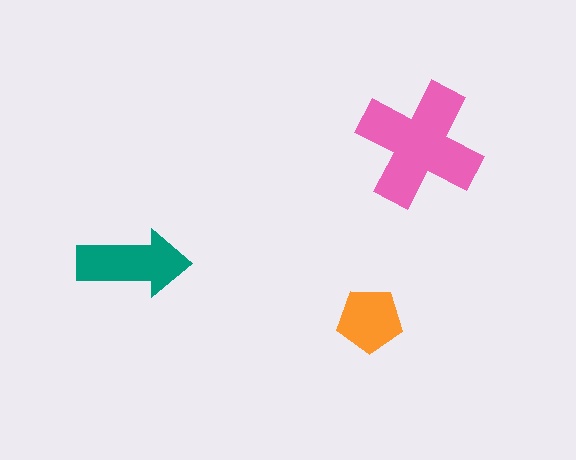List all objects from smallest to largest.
The orange pentagon, the teal arrow, the pink cross.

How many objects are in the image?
There are 3 objects in the image.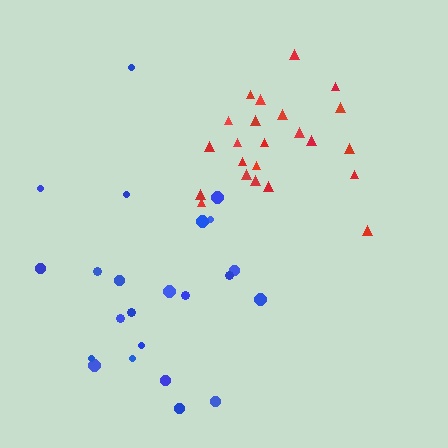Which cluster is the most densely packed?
Red.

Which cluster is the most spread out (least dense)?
Blue.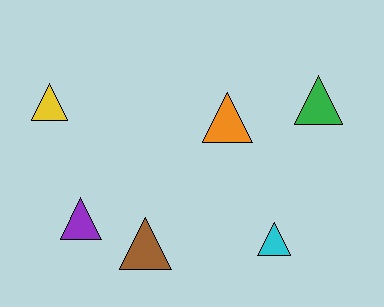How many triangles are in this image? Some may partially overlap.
There are 6 triangles.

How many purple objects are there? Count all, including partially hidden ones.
There is 1 purple object.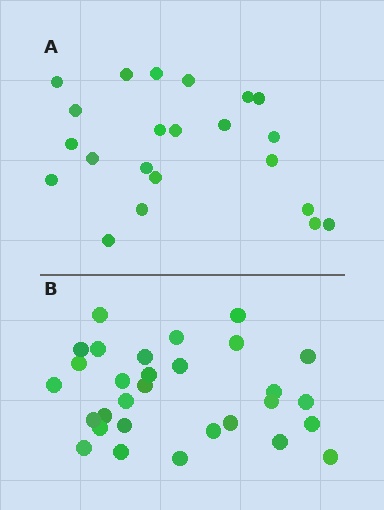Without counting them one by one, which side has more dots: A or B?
Region B (the bottom region) has more dots.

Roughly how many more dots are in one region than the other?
Region B has roughly 8 or so more dots than region A.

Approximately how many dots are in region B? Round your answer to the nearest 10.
About 30 dots.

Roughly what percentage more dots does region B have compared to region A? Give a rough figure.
About 35% more.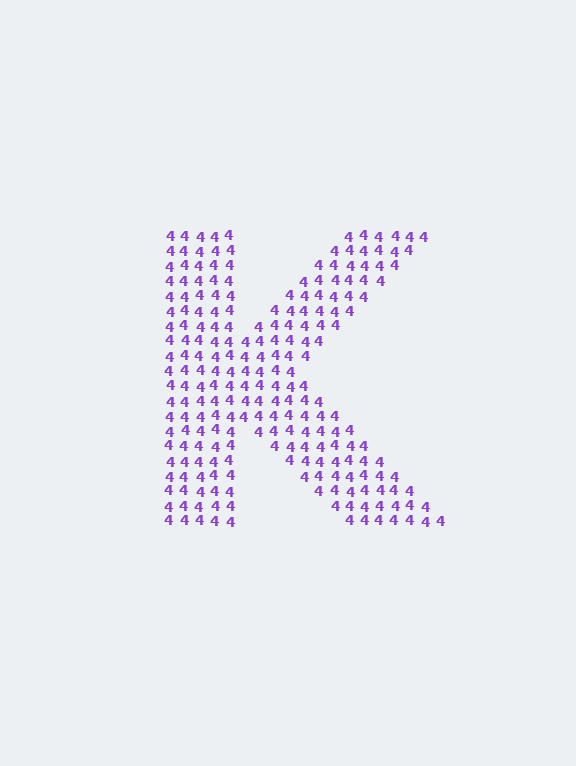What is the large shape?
The large shape is the letter K.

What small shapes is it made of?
It is made of small digit 4's.